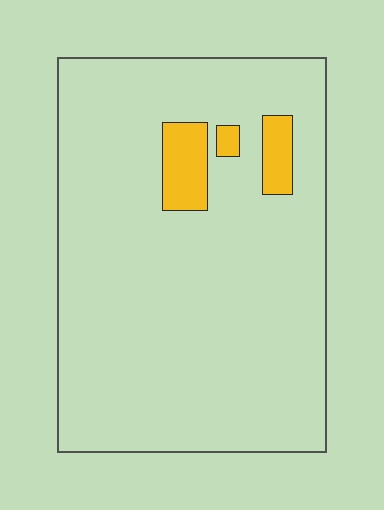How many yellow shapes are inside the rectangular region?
3.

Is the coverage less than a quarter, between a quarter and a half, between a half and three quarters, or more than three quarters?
Less than a quarter.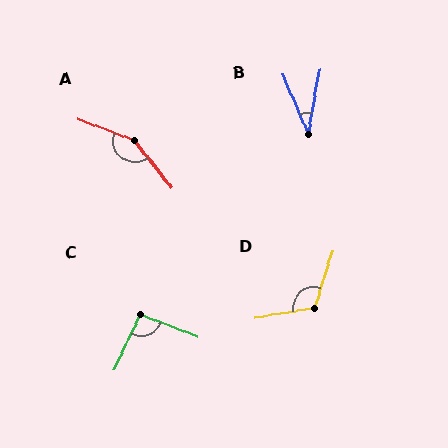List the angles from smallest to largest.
B (33°), C (94°), D (116°), A (149°).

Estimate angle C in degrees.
Approximately 94 degrees.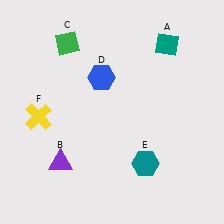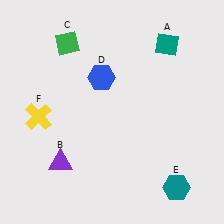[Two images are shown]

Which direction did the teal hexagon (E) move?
The teal hexagon (E) moved right.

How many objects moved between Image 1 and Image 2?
1 object moved between the two images.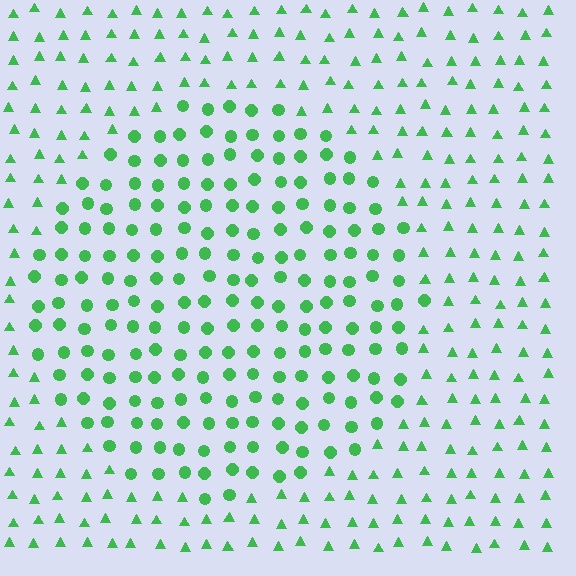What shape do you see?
I see a circle.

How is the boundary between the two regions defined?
The boundary is defined by a change in element shape: circles inside vs. triangles outside. All elements share the same color and spacing.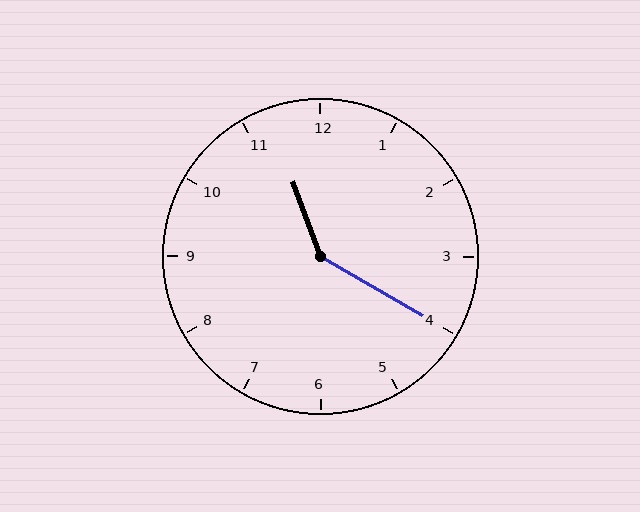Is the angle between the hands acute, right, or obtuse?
It is obtuse.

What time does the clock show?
11:20.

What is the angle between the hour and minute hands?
Approximately 140 degrees.